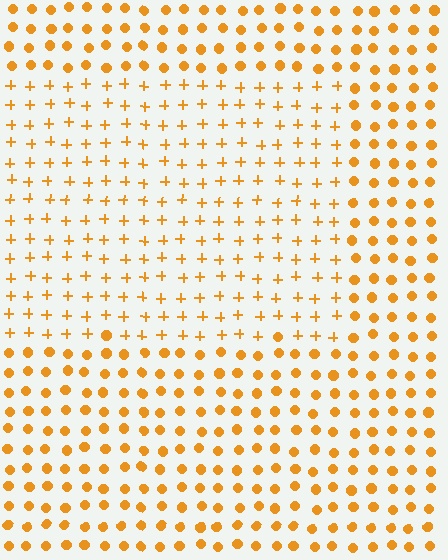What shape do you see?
I see a rectangle.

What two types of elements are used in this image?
The image uses plus signs inside the rectangle region and circles outside it.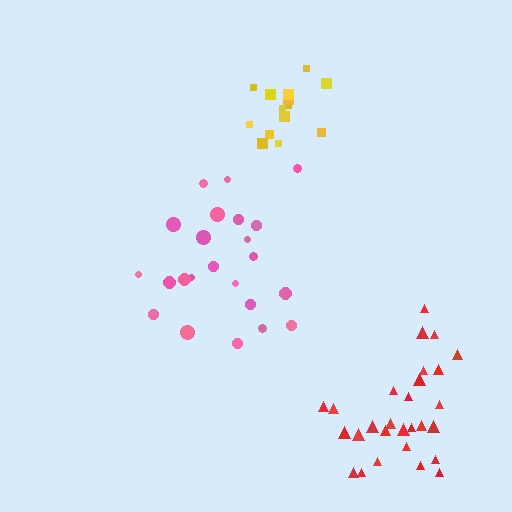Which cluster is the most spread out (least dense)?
Pink.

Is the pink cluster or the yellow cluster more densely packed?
Yellow.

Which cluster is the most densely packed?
Red.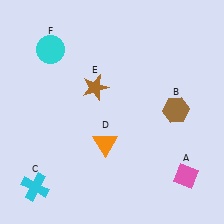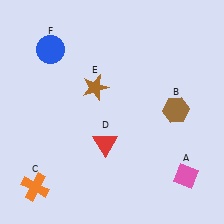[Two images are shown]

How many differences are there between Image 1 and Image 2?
There are 3 differences between the two images.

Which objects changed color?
C changed from cyan to orange. D changed from orange to red. F changed from cyan to blue.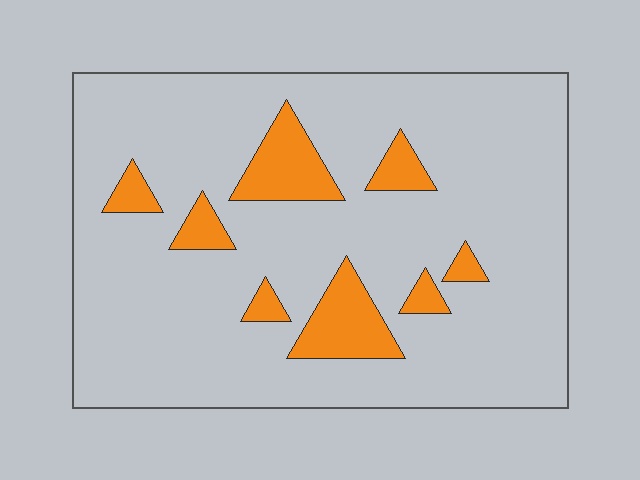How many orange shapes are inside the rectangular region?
8.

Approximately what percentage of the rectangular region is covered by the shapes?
Approximately 15%.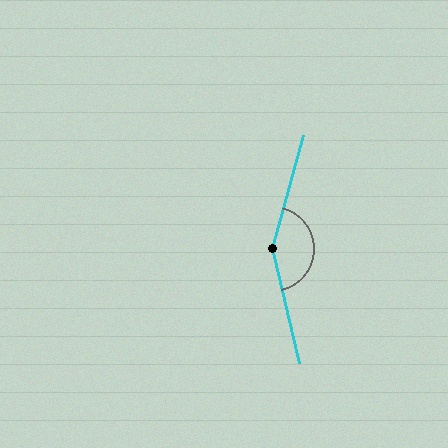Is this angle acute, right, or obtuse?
It is obtuse.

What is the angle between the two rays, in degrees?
Approximately 151 degrees.